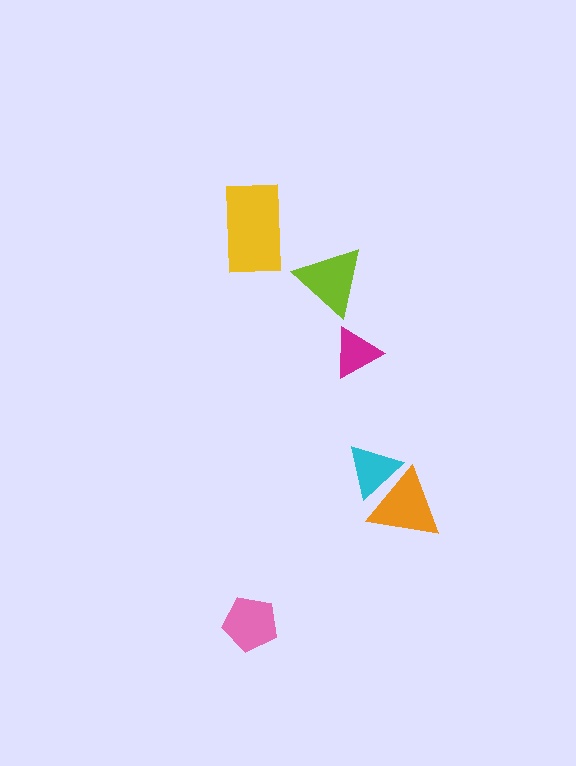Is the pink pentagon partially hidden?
No, no other shape covers it.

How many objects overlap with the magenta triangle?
0 objects overlap with the magenta triangle.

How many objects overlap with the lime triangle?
0 objects overlap with the lime triangle.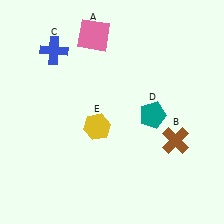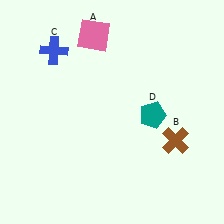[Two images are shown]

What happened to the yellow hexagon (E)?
The yellow hexagon (E) was removed in Image 2. It was in the bottom-left area of Image 1.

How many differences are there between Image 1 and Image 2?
There is 1 difference between the two images.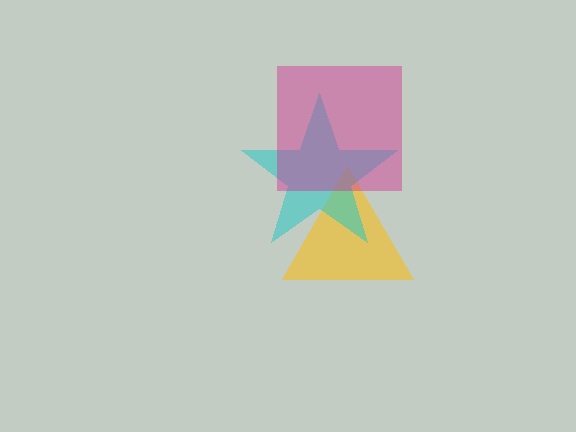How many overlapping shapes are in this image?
There are 3 overlapping shapes in the image.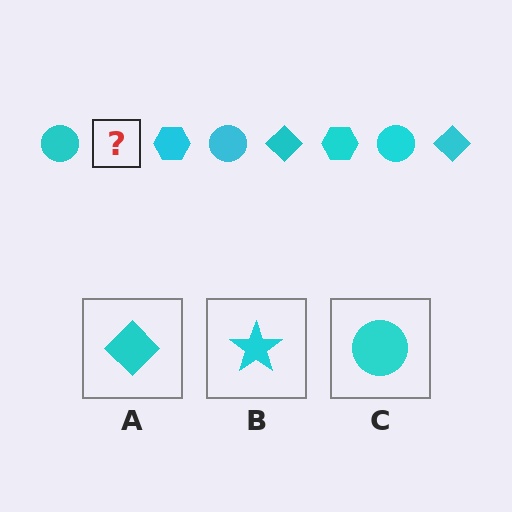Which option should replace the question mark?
Option A.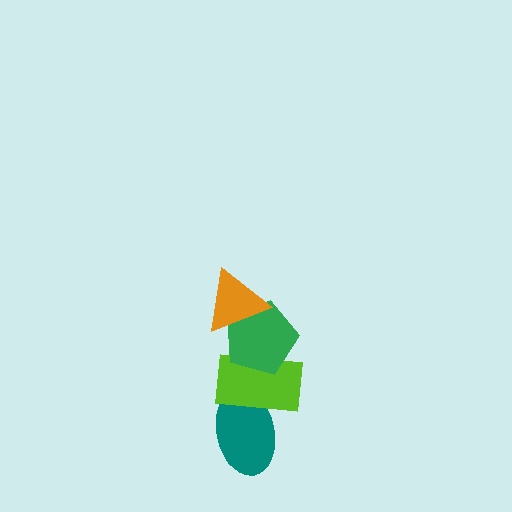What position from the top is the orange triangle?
The orange triangle is 1st from the top.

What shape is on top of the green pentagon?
The orange triangle is on top of the green pentagon.